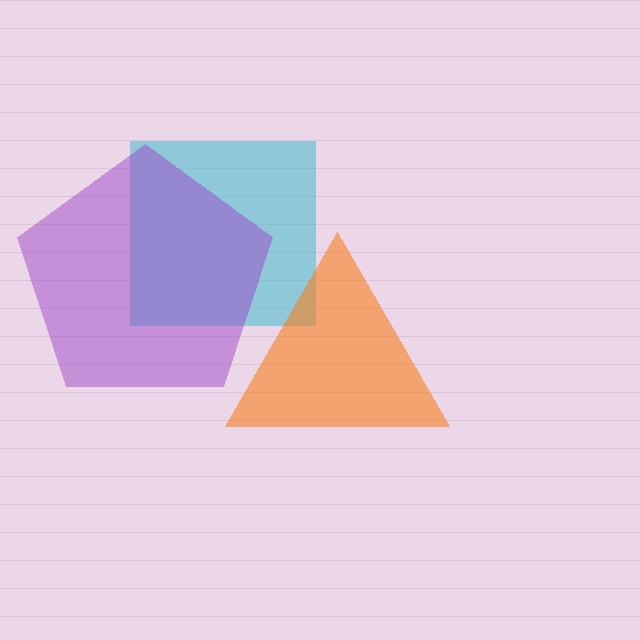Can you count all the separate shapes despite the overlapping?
Yes, there are 3 separate shapes.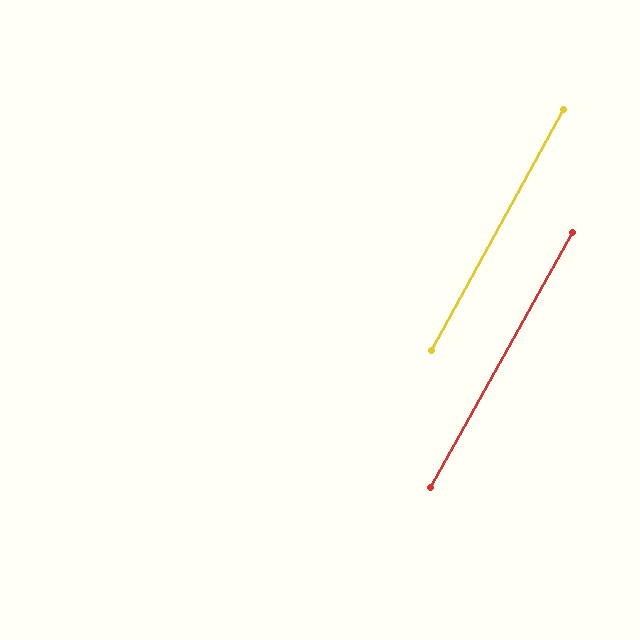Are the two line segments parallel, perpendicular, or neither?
Parallel — their directions differ by only 0.6°.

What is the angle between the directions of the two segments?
Approximately 1 degree.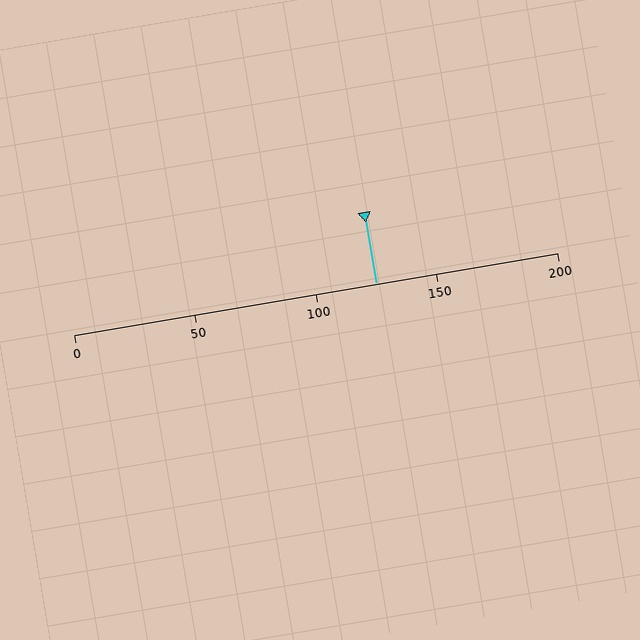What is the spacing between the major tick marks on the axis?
The major ticks are spaced 50 apart.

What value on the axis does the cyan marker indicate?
The marker indicates approximately 125.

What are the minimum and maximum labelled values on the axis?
The axis runs from 0 to 200.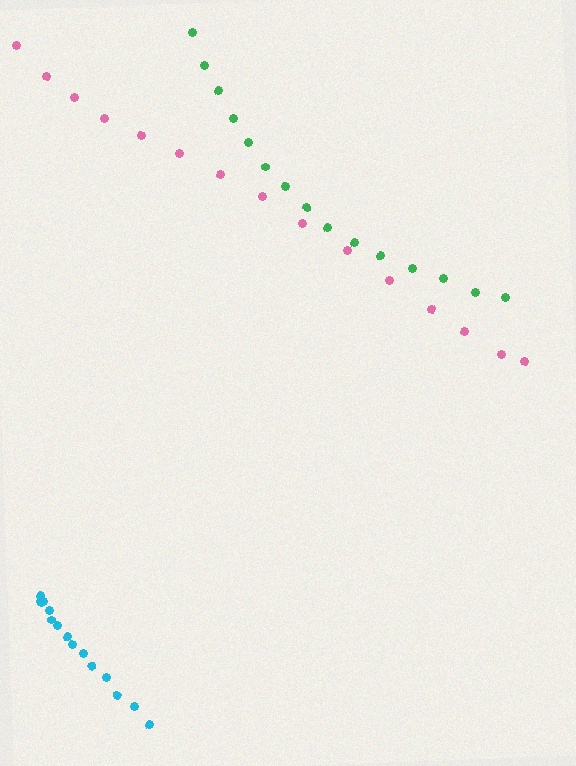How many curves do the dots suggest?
There are 3 distinct paths.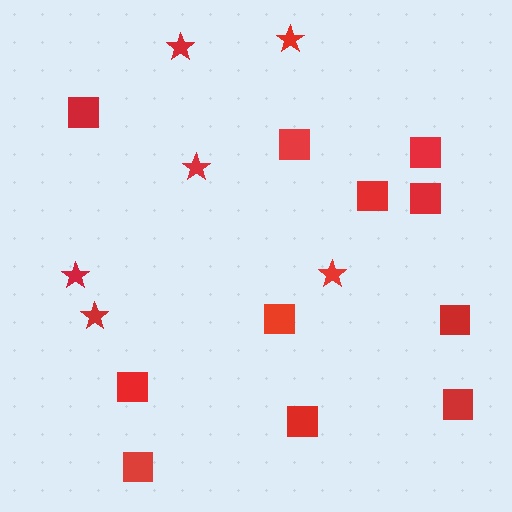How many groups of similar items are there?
There are 2 groups: one group of squares (11) and one group of stars (6).